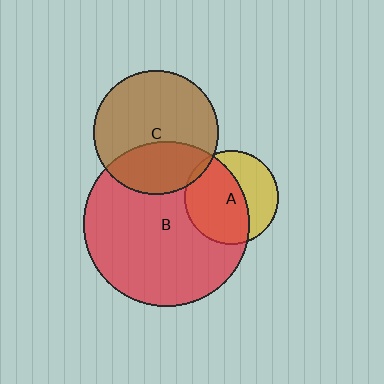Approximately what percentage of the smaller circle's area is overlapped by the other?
Approximately 60%.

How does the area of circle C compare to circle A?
Approximately 1.7 times.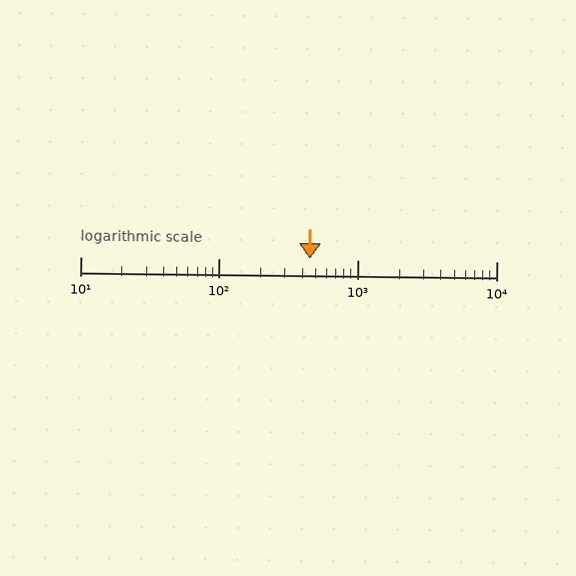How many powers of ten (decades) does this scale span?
The scale spans 3 decades, from 10 to 10000.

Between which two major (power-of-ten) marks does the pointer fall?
The pointer is between 100 and 1000.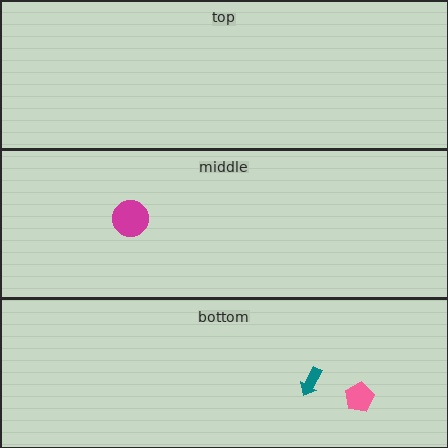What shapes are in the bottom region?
The pink pentagon, the teal arrow.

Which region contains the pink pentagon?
The bottom region.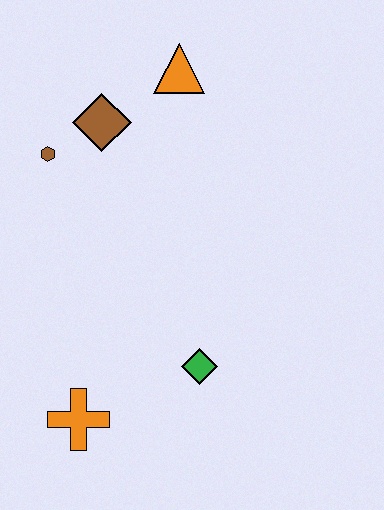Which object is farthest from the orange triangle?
The orange cross is farthest from the orange triangle.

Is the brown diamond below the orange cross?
No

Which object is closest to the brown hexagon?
The brown diamond is closest to the brown hexagon.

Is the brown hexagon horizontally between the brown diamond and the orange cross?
No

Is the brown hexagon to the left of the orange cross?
Yes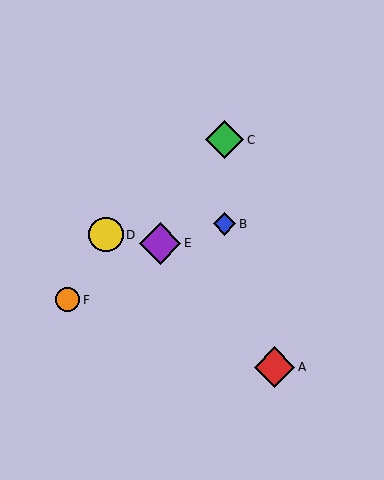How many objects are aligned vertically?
2 objects (B, C) are aligned vertically.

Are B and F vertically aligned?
No, B is at x≈225 and F is at x≈68.